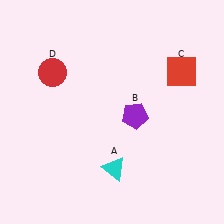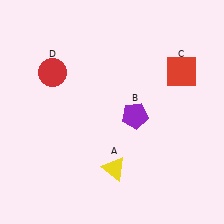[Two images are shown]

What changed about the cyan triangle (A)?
In Image 1, A is cyan. In Image 2, it changed to yellow.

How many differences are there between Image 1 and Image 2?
There is 1 difference between the two images.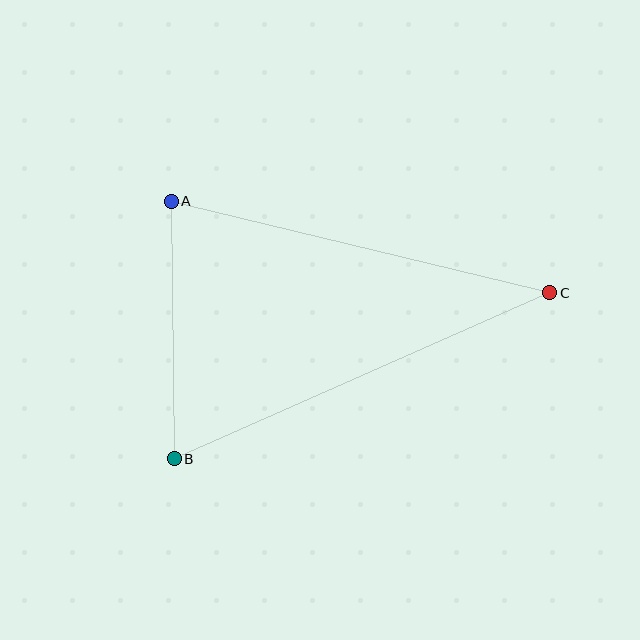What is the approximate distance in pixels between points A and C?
The distance between A and C is approximately 389 pixels.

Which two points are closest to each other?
Points A and B are closest to each other.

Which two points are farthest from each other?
Points B and C are farthest from each other.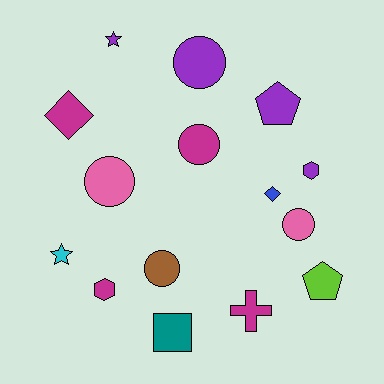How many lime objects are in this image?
There is 1 lime object.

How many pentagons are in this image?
There are 2 pentagons.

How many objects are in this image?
There are 15 objects.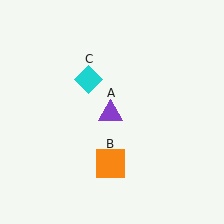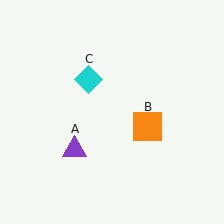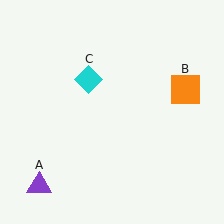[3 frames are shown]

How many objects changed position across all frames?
2 objects changed position: purple triangle (object A), orange square (object B).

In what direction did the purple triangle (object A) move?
The purple triangle (object A) moved down and to the left.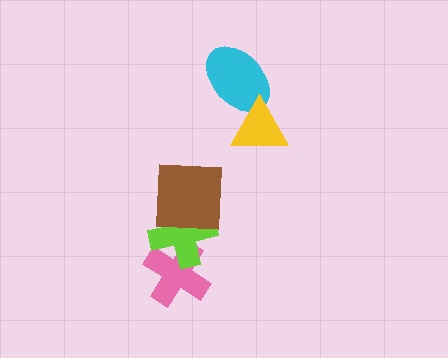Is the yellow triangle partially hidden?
No, no other shape covers it.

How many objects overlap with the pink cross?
1 object overlaps with the pink cross.